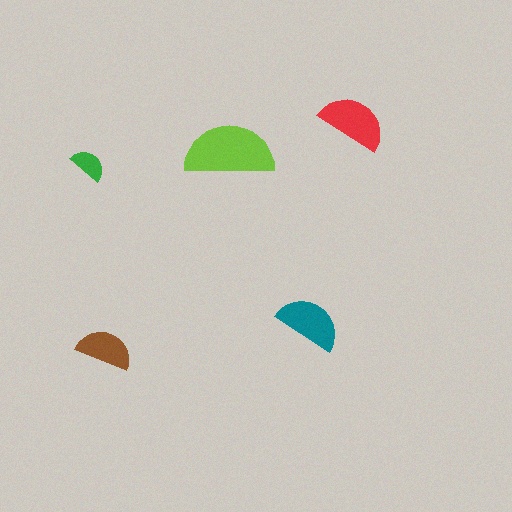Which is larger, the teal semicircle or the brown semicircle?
The teal one.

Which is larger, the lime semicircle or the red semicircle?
The lime one.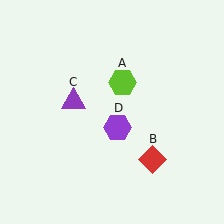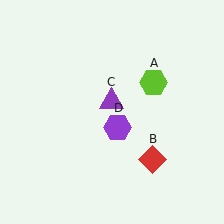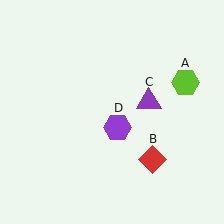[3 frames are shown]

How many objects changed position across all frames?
2 objects changed position: lime hexagon (object A), purple triangle (object C).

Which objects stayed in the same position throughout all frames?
Red diamond (object B) and purple hexagon (object D) remained stationary.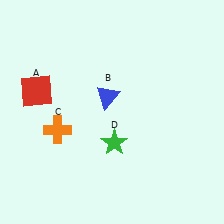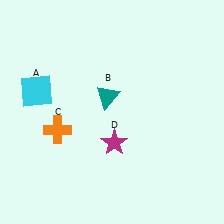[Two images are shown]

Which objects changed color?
A changed from red to cyan. B changed from blue to teal. D changed from green to magenta.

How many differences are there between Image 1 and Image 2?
There are 3 differences between the two images.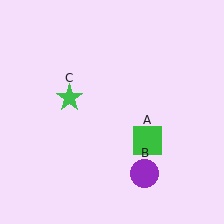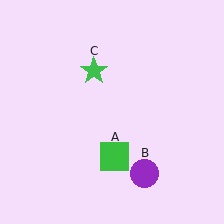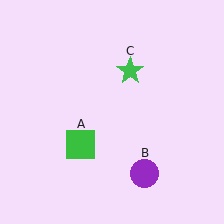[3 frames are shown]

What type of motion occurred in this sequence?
The green square (object A), green star (object C) rotated clockwise around the center of the scene.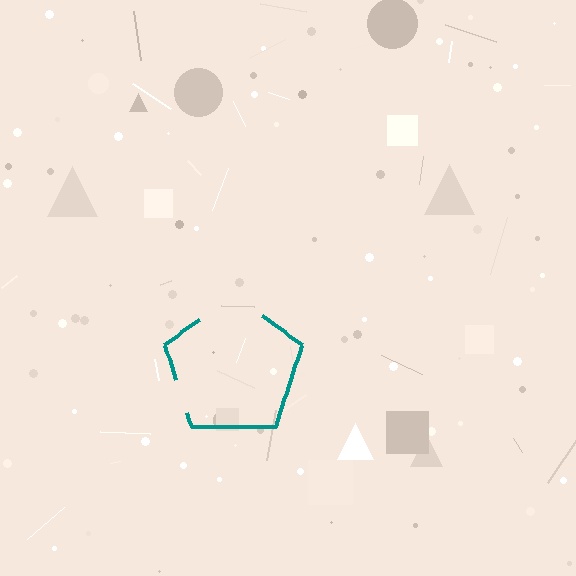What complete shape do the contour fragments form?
The contour fragments form a pentagon.